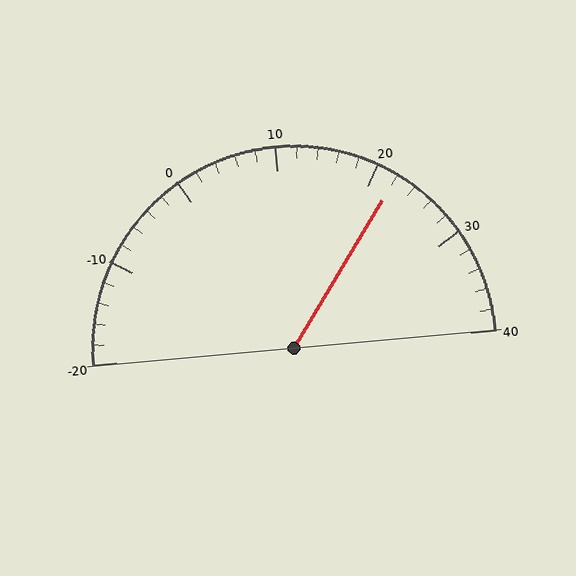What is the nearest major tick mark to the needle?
The nearest major tick mark is 20.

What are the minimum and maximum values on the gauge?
The gauge ranges from -20 to 40.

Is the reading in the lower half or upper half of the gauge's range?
The reading is in the upper half of the range (-20 to 40).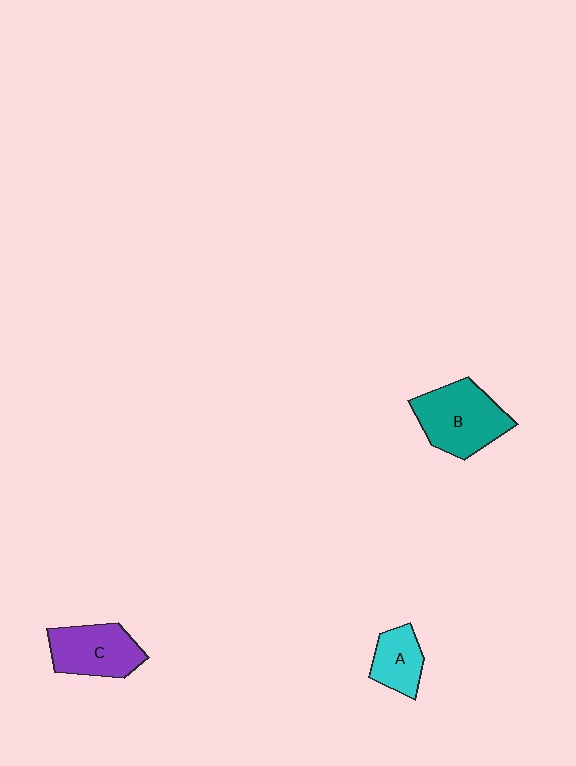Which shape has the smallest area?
Shape A (cyan).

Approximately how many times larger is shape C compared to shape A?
Approximately 1.5 times.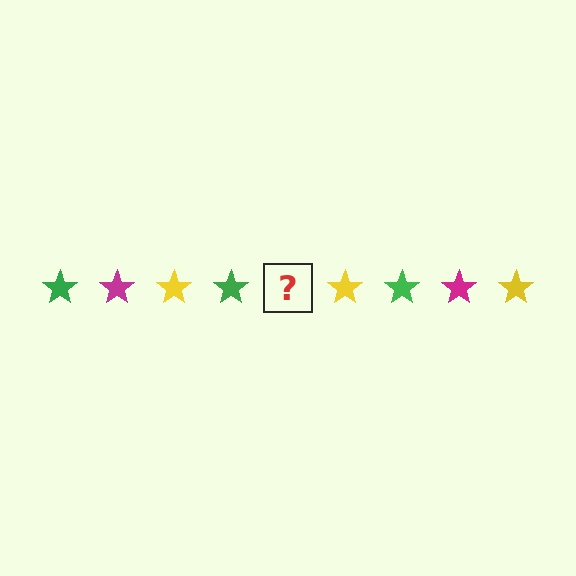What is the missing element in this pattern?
The missing element is a magenta star.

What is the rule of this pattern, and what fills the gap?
The rule is that the pattern cycles through green, magenta, yellow stars. The gap should be filled with a magenta star.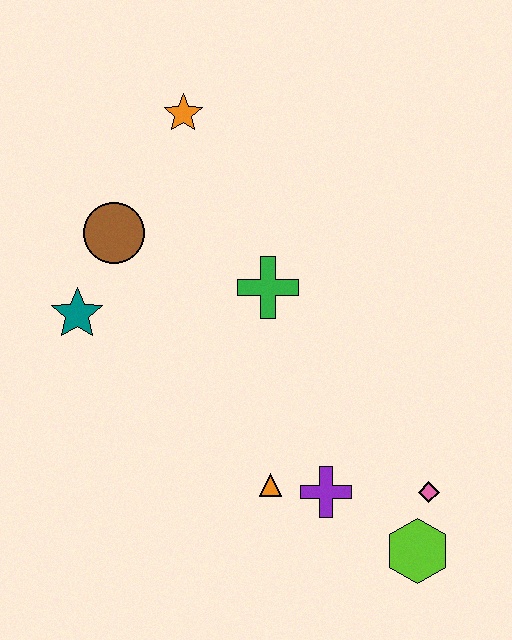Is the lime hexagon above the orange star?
No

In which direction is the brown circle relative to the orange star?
The brown circle is below the orange star.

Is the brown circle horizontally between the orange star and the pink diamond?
No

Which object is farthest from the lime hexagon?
The orange star is farthest from the lime hexagon.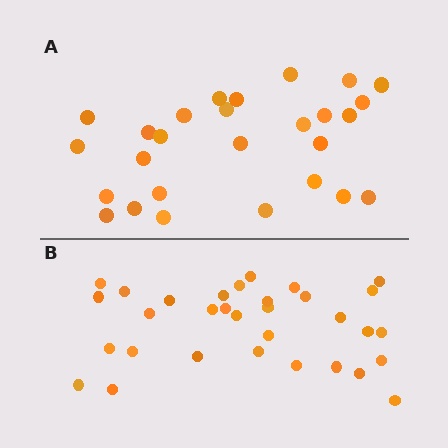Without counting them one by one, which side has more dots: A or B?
Region B (the bottom region) has more dots.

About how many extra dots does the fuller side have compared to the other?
Region B has about 5 more dots than region A.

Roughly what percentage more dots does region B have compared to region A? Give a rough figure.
About 20% more.